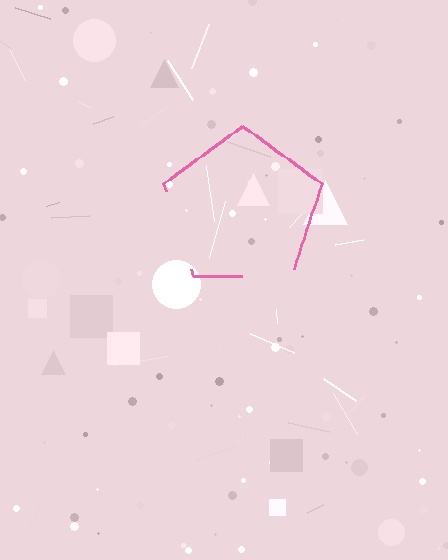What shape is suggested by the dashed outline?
The dashed outline suggests a pentagon.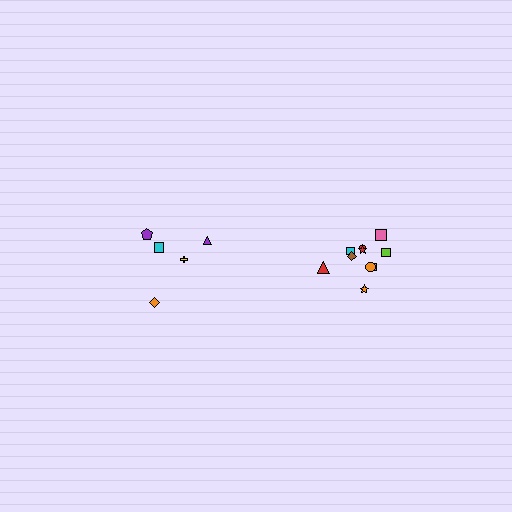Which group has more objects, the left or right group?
The right group.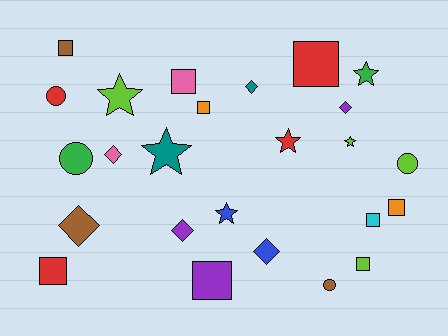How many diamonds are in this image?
There are 6 diamonds.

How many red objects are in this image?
There are 4 red objects.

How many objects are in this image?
There are 25 objects.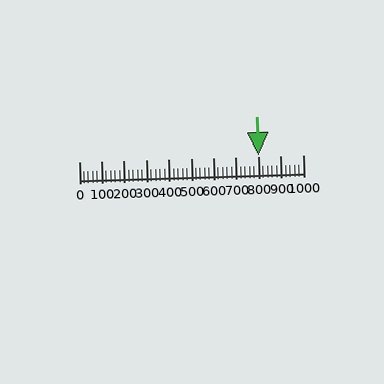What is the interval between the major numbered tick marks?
The major tick marks are spaced 100 units apart.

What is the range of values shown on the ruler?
The ruler shows values from 0 to 1000.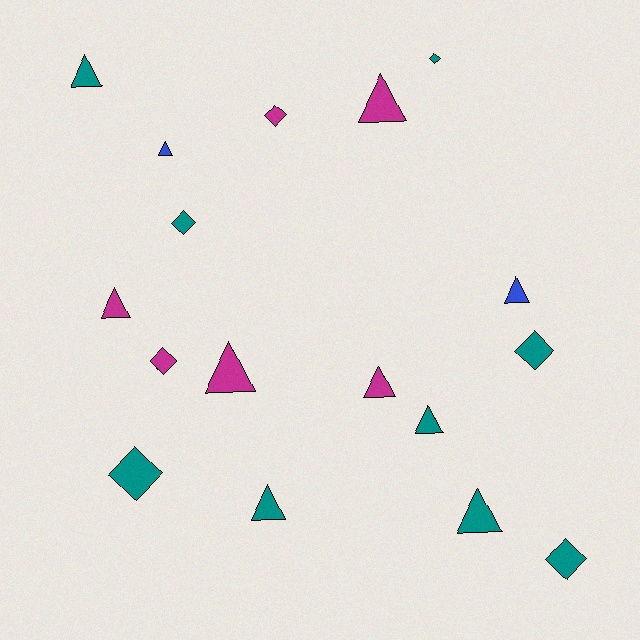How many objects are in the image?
There are 17 objects.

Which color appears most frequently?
Teal, with 9 objects.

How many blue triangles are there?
There are 2 blue triangles.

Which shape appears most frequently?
Triangle, with 10 objects.